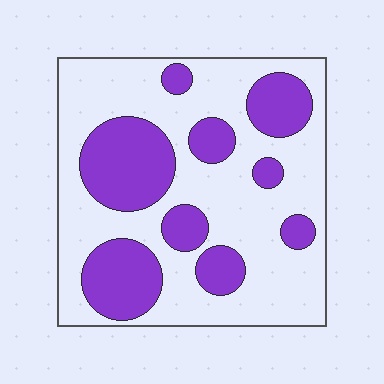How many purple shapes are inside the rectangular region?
9.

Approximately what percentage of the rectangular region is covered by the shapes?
Approximately 35%.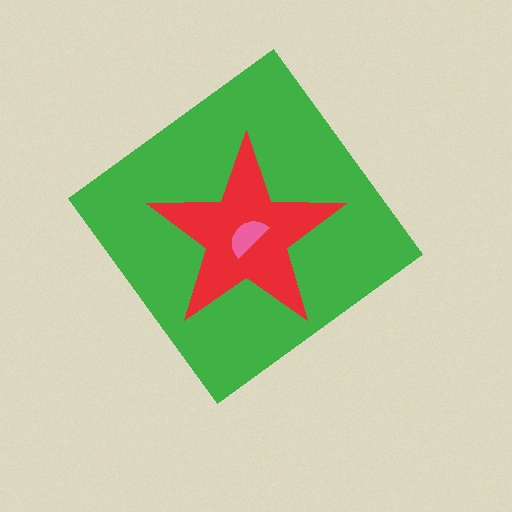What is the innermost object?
The pink semicircle.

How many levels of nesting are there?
3.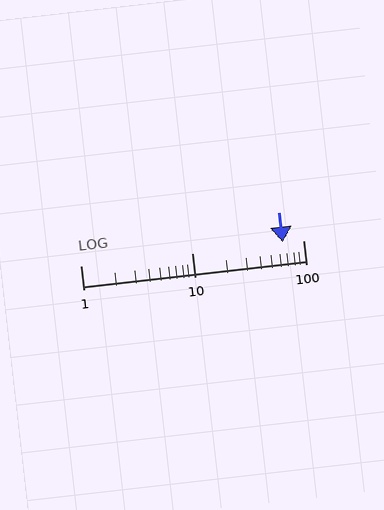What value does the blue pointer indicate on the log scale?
The pointer indicates approximately 66.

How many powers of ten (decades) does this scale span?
The scale spans 2 decades, from 1 to 100.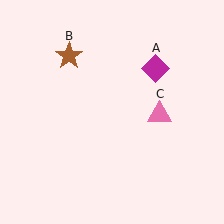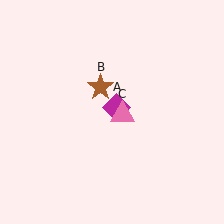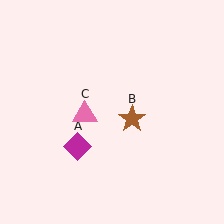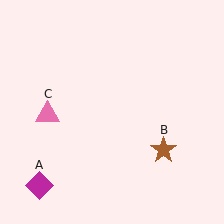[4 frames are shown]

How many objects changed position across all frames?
3 objects changed position: magenta diamond (object A), brown star (object B), pink triangle (object C).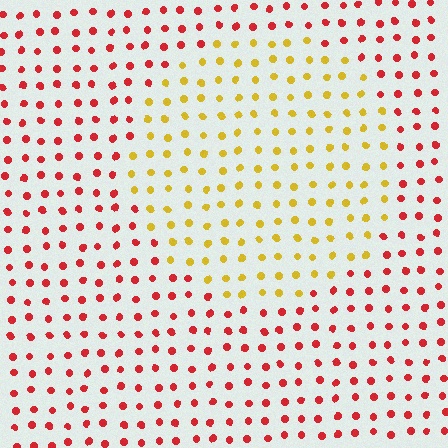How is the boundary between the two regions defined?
The boundary is defined purely by a slight shift in hue (about 54 degrees). Spacing, size, and orientation are identical on both sides.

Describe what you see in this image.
The image is filled with small red elements in a uniform arrangement. A circle-shaped region is visible where the elements are tinted to a slightly different hue, forming a subtle color boundary.